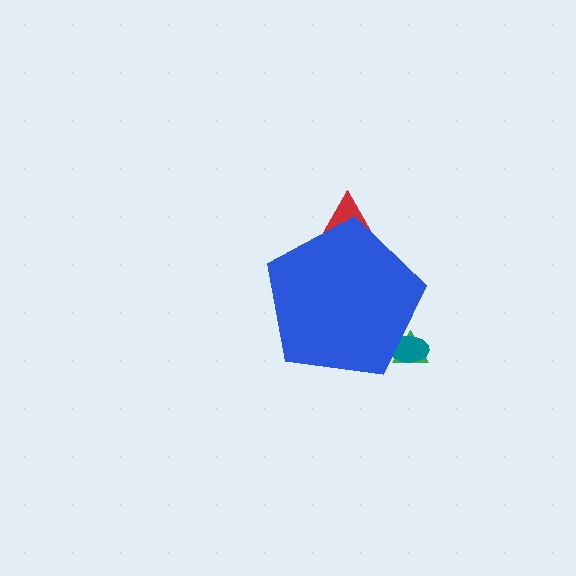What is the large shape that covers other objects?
A blue pentagon.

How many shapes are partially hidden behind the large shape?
3 shapes are partially hidden.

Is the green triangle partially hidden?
Yes, the green triangle is partially hidden behind the blue pentagon.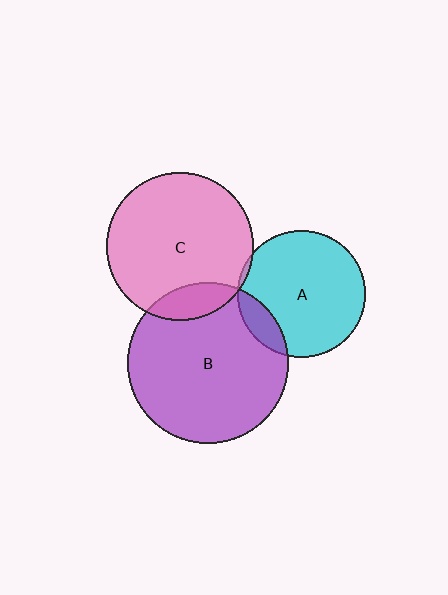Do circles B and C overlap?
Yes.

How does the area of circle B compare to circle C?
Approximately 1.2 times.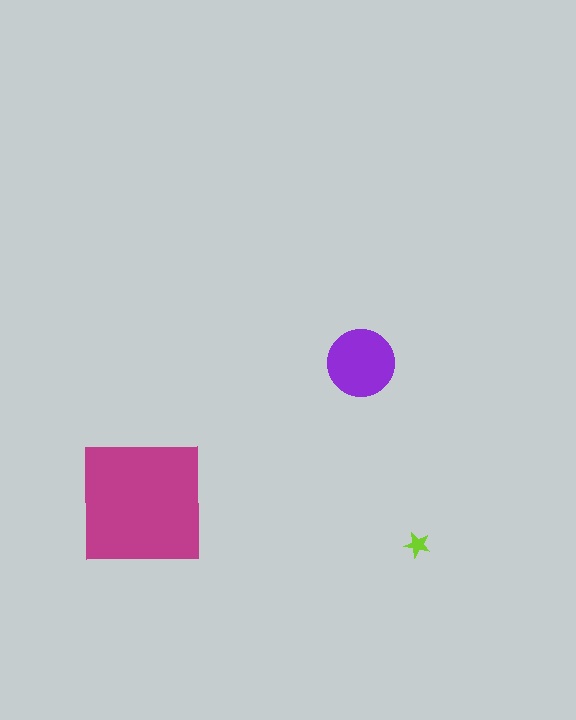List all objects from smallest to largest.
The lime star, the purple circle, the magenta square.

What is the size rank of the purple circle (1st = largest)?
2nd.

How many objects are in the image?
There are 3 objects in the image.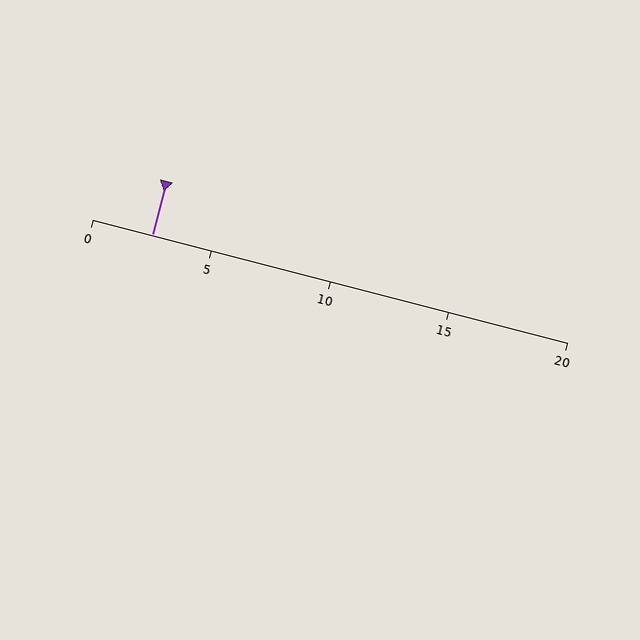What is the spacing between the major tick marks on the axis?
The major ticks are spaced 5 apart.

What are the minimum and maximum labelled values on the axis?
The axis runs from 0 to 20.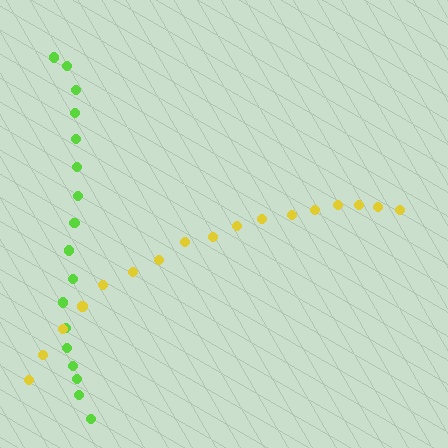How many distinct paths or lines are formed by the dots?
There are 2 distinct paths.